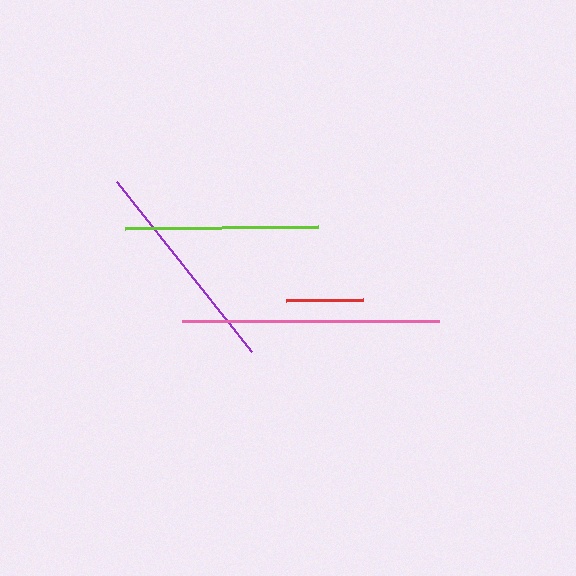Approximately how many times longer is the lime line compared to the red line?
The lime line is approximately 2.5 times the length of the red line.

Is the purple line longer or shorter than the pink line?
The pink line is longer than the purple line.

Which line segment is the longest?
The pink line is the longest at approximately 257 pixels.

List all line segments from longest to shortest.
From longest to shortest: pink, purple, lime, red.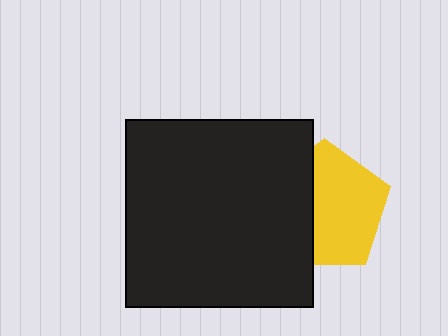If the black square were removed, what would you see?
You would see the complete yellow pentagon.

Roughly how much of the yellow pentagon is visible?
About half of it is visible (roughly 62%).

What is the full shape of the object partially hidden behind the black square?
The partially hidden object is a yellow pentagon.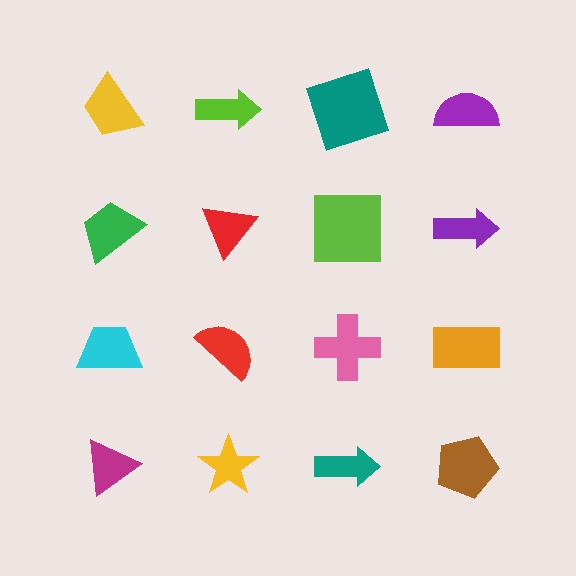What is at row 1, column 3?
A teal square.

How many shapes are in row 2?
4 shapes.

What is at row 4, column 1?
A magenta triangle.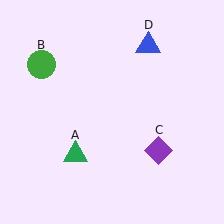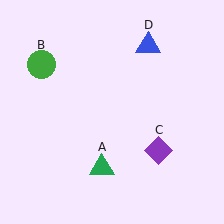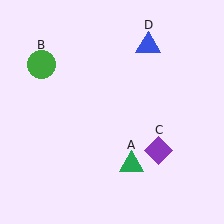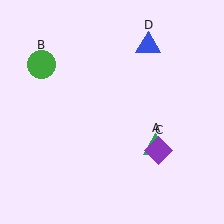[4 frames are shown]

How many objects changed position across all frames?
1 object changed position: green triangle (object A).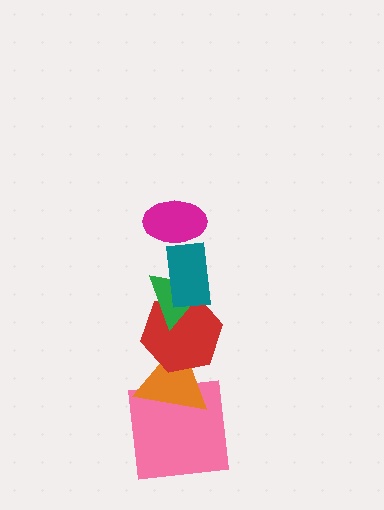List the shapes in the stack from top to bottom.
From top to bottom: the magenta ellipse, the teal rectangle, the green triangle, the red hexagon, the orange triangle, the pink square.